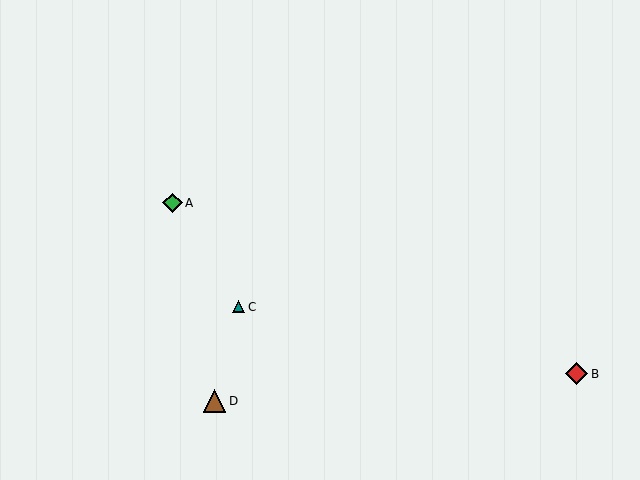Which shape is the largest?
The brown triangle (labeled D) is the largest.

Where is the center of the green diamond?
The center of the green diamond is at (172, 203).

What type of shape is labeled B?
Shape B is a red diamond.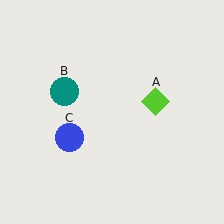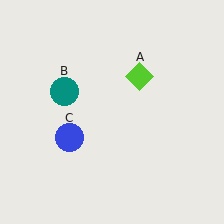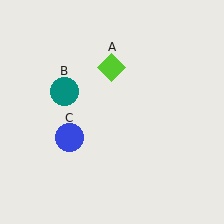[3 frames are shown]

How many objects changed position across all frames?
1 object changed position: lime diamond (object A).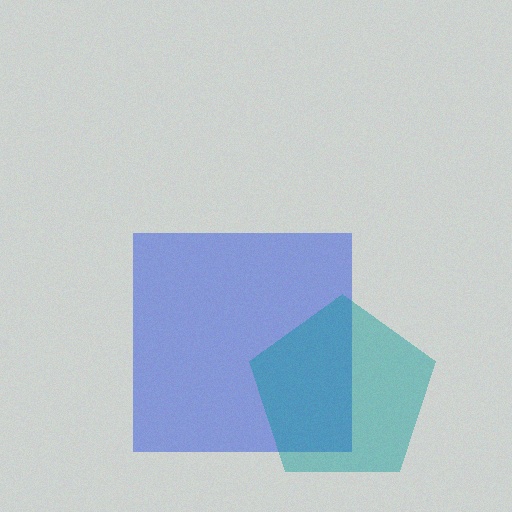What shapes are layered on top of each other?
The layered shapes are: a blue square, a teal pentagon.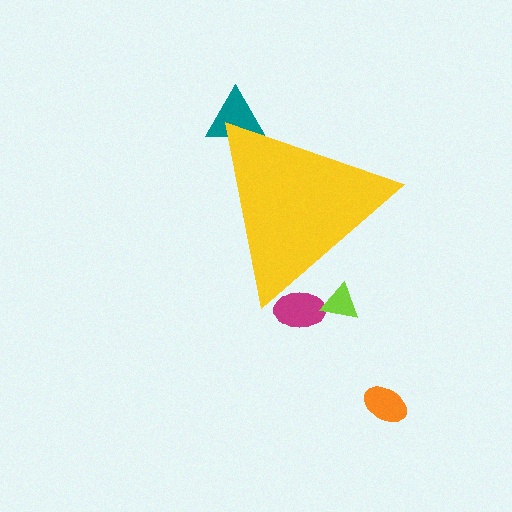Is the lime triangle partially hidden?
Yes, the lime triangle is partially hidden behind the yellow triangle.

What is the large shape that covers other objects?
A yellow triangle.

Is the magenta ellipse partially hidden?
Yes, the magenta ellipse is partially hidden behind the yellow triangle.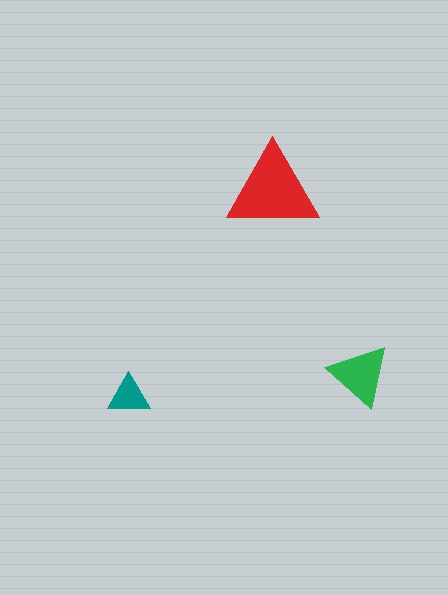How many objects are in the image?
There are 3 objects in the image.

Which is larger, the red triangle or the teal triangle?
The red one.